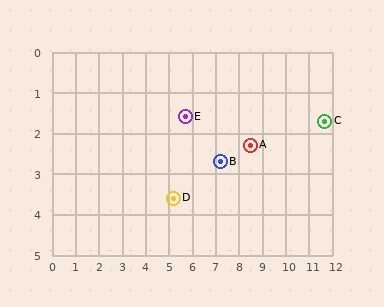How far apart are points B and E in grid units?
Points B and E are about 1.9 grid units apart.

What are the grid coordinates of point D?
Point D is at approximately (5.2, 3.6).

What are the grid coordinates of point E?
Point E is at approximately (5.7, 1.6).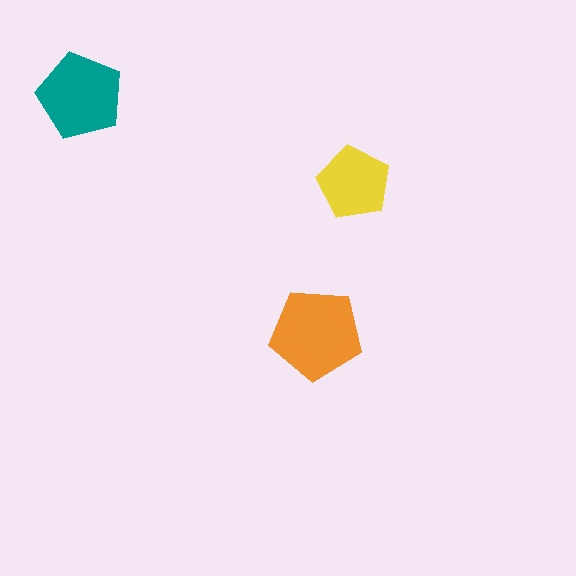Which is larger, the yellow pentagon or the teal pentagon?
The teal one.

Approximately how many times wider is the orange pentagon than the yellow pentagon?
About 1.5 times wider.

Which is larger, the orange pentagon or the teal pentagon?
The orange one.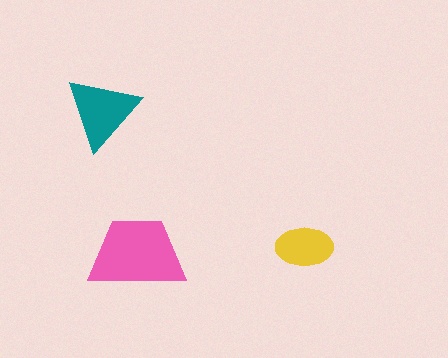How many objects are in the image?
There are 3 objects in the image.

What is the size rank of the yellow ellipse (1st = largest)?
3rd.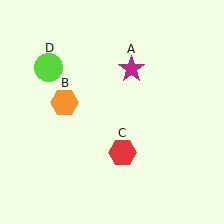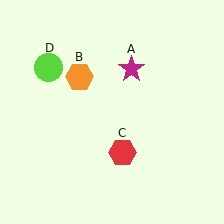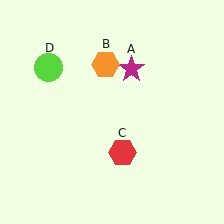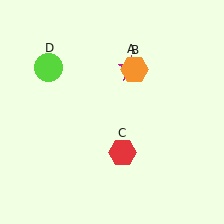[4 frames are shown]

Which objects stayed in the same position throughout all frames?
Magenta star (object A) and red hexagon (object C) and lime circle (object D) remained stationary.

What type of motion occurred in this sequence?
The orange hexagon (object B) rotated clockwise around the center of the scene.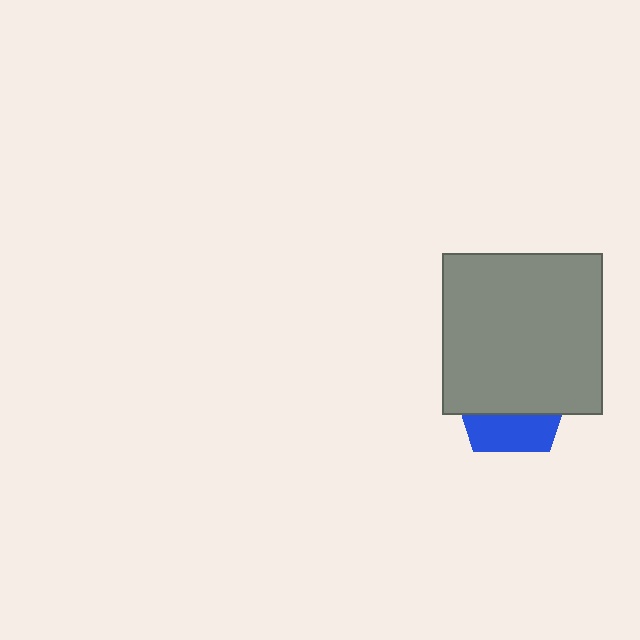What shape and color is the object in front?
The object in front is a gray square.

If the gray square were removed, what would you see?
You would see the complete blue pentagon.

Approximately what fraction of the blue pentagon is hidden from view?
Roughly 68% of the blue pentagon is hidden behind the gray square.